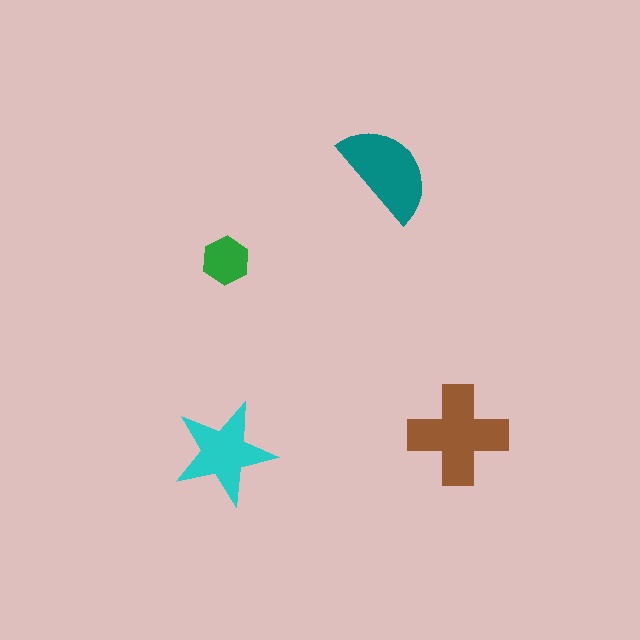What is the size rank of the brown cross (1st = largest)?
1st.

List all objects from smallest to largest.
The green hexagon, the cyan star, the teal semicircle, the brown cross.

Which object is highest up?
The teal semicircle is topmost.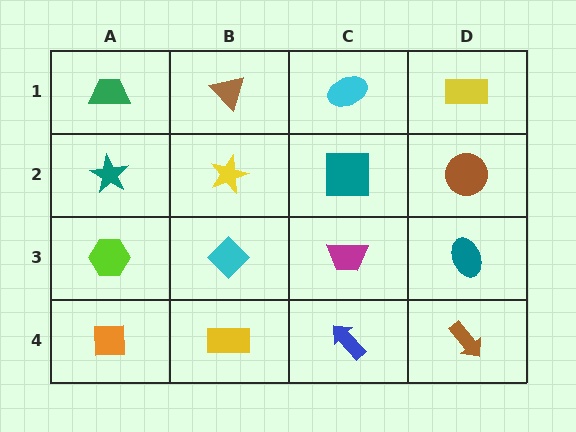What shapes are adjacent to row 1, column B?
A yellow star (row 2, column B), a green trapezoid (row 1, column A), a cyan ellipse (row 1, column C).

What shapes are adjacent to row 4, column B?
A cyan diamond (row 3, column B), an orange square (row 4, column A), a blue arrow (row 4, column C).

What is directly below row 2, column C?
A magenta trapezoid.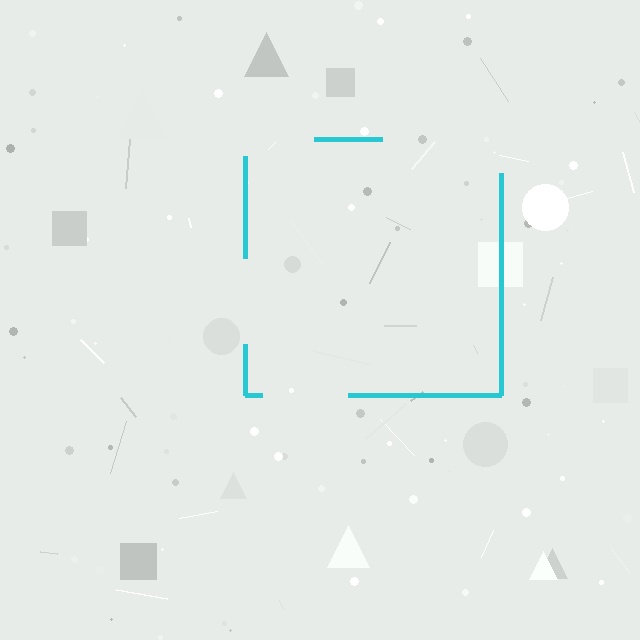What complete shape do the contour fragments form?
The contour fragments form a square.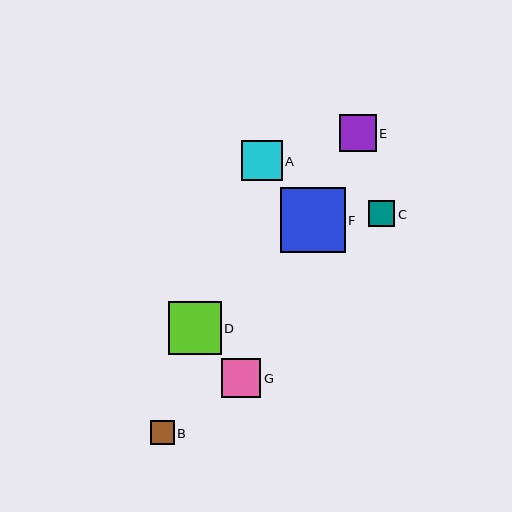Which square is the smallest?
Square B is the smallest with a size of approximately 24 pixels.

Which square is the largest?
Square F is the largest with a size of approximately 65 pixels.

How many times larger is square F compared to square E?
Square F is approximately 1.8 times the size of square E.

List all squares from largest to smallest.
From largest to smallest: F, D, A, G, E, C, B.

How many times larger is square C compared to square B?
Square C is approximately 1.1 times the size of square B.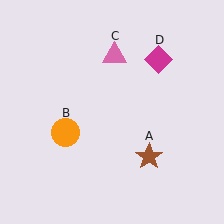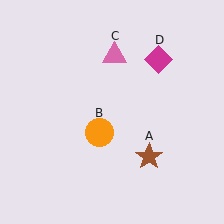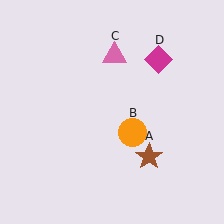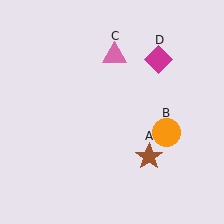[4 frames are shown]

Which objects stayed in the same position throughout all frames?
Brown star (object A) and pink triangle (object C) and magenta diamond (object D) remained stationary.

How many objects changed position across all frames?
1 object changed position: orange circle (object B).